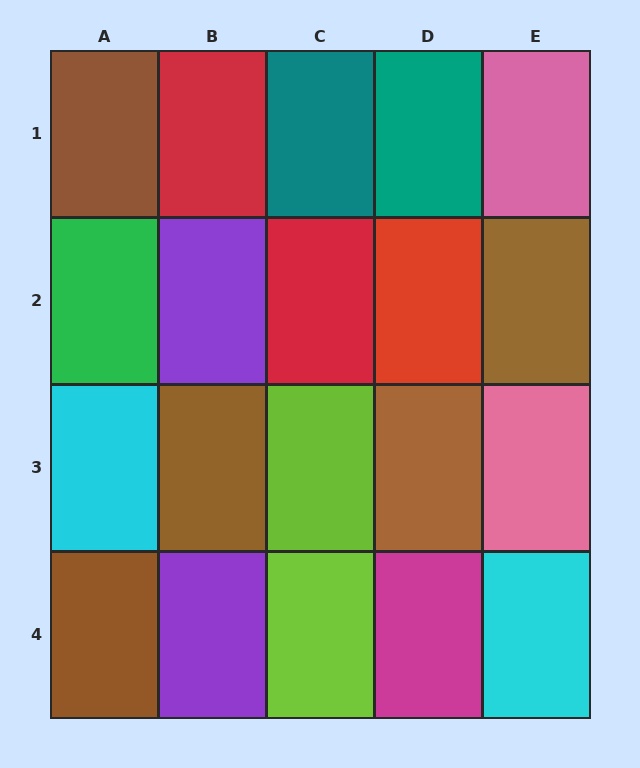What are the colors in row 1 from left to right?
Brown, red, teal, teal, pink.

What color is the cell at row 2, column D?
Red.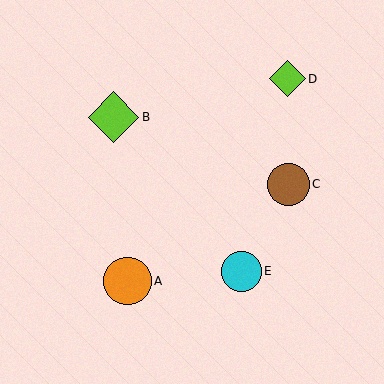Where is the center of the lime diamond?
The center of the lime diamond is at (287, 79).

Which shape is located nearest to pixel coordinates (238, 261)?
The cyan circle (labeled E) at (241, 271) is nearest to that location.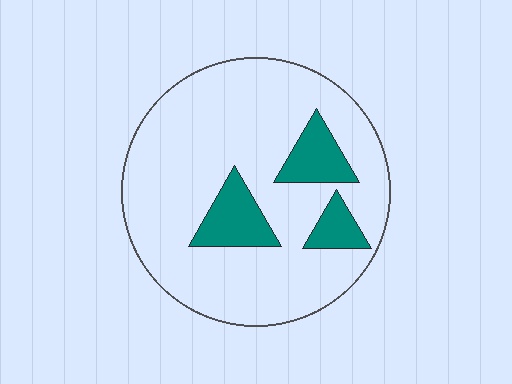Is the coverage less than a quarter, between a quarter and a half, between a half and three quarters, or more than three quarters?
Less than a quarter.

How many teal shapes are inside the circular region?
3.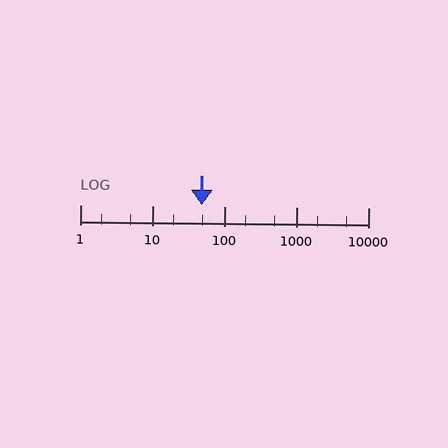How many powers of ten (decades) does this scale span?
The scale spans 4 decades, from 1 to 10000.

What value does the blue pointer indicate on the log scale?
The pointer indicates approximately 48.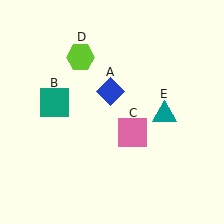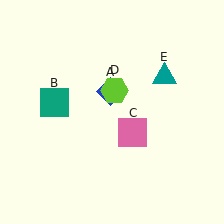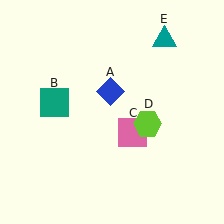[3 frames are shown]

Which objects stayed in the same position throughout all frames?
Blue diamond (object A) and teal square (object B) and pink square (object C) remained stationary.